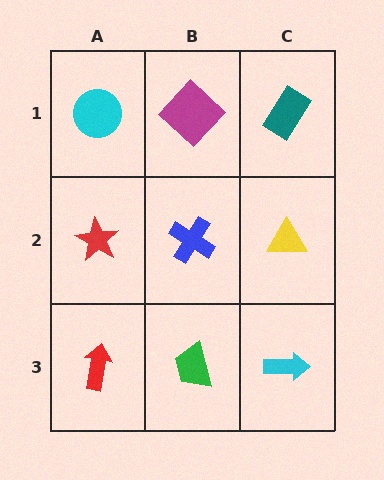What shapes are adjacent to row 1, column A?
A red star (row 2, column A), a magenta diamond (row 1, column B).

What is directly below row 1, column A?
A red star.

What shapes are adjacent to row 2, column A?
A cyan circle (row 1, column A), a red arrow (row 3, column A), a blue cross (row 2, column B).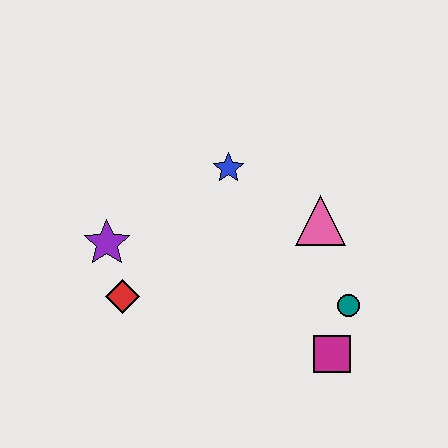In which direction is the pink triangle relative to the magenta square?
The pink triangle is above the magenta square.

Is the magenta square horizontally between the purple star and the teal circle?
Yes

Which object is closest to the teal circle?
The magenta square is closest to the teal circle.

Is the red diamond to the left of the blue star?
Yes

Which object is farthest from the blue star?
The magenta square is farthest from the blue star.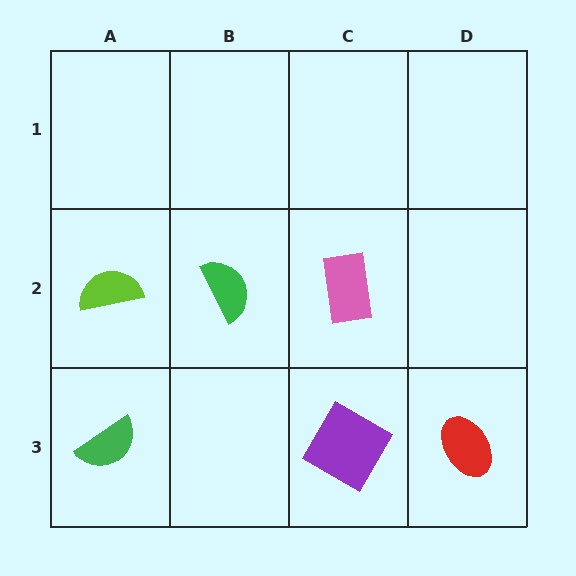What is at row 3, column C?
A purple diamond.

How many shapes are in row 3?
3 shapes.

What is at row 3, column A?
A green semicircle.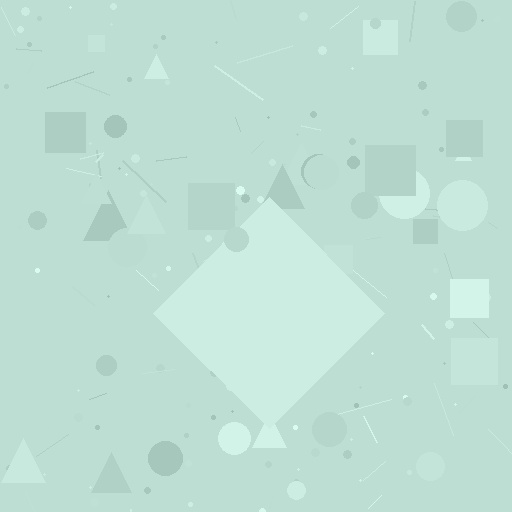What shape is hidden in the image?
A diamond is hidden in the image.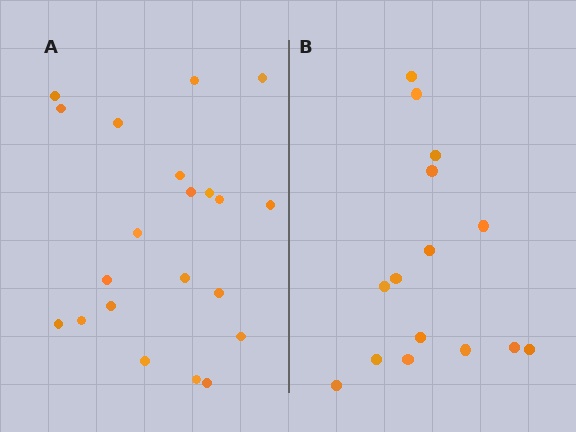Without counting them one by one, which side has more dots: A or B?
Region A (the left region) has more dots.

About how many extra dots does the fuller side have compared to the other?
Region A has about 6 more dots than region B.